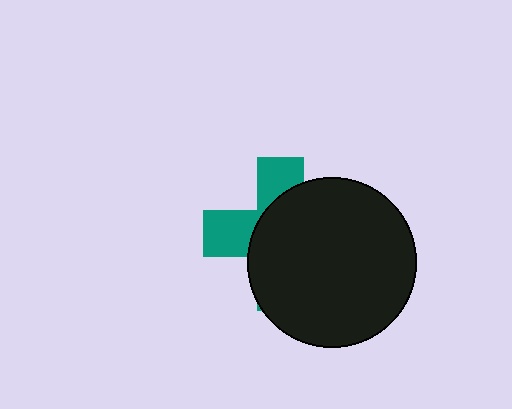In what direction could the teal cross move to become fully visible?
The teal cross could move left. That would shift it out from behind the black circle entirely.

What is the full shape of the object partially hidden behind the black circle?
The partially hidden object is a teal cross.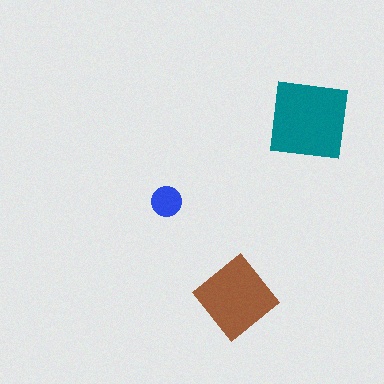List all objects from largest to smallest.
The teal square, the brown diamond, the blue circle.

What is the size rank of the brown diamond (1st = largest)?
2nd.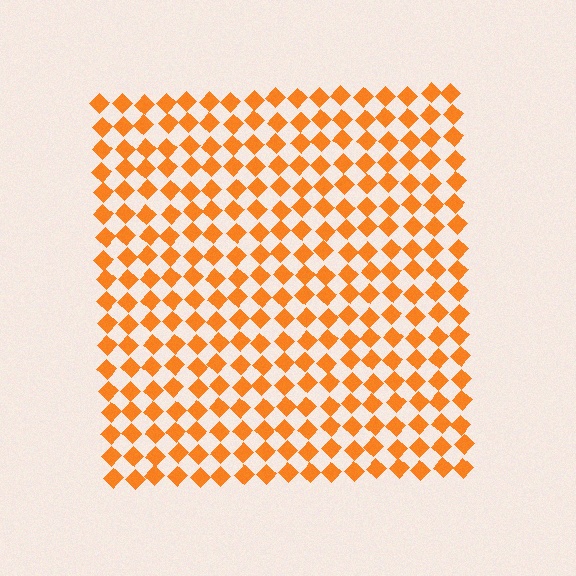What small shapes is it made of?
It is made of small diamonds.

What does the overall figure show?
The overall figure shows a square.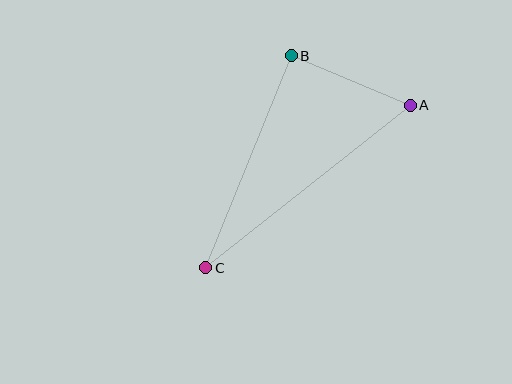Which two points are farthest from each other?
Points A and C are farthest from each other.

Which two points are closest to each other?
Points A and B are closest to each other.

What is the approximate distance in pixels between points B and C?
The distance between B and C is approximately 229 pixels.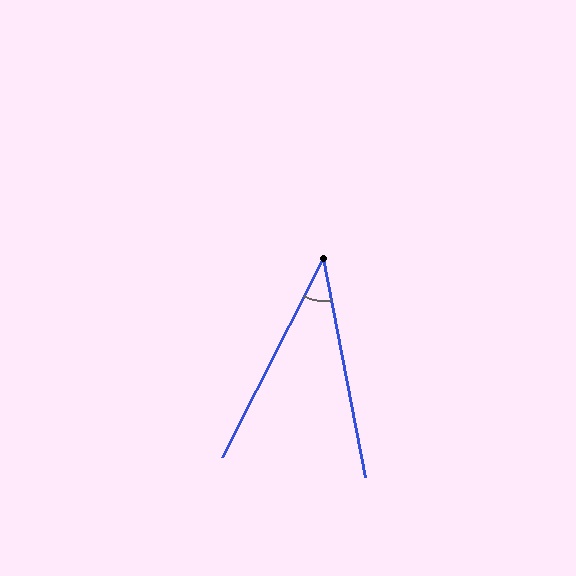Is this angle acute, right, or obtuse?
It is acute.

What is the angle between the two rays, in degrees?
Approximately 38 degrees.